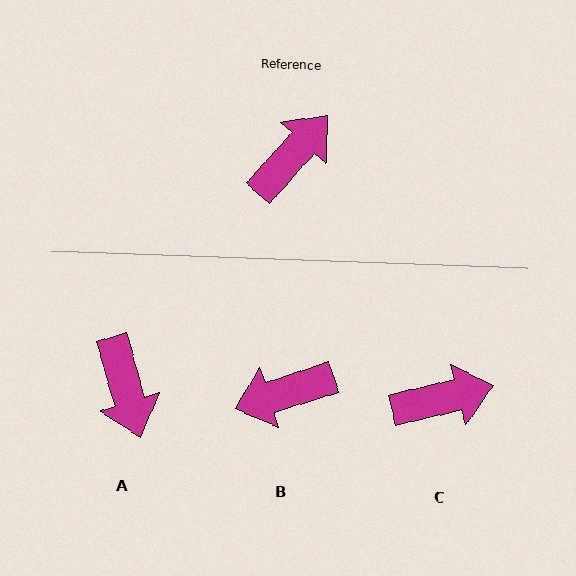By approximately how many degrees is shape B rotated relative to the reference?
Approximately 149 degrees counter-clockwise.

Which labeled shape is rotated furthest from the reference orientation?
B, about 149 degrees away.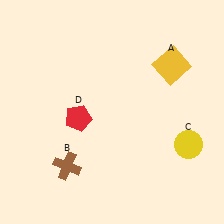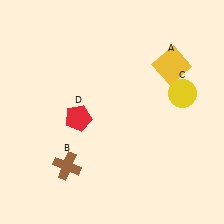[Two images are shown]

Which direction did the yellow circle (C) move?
The yellow circle (C) moved up.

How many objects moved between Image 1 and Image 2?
1 object moved between the two images.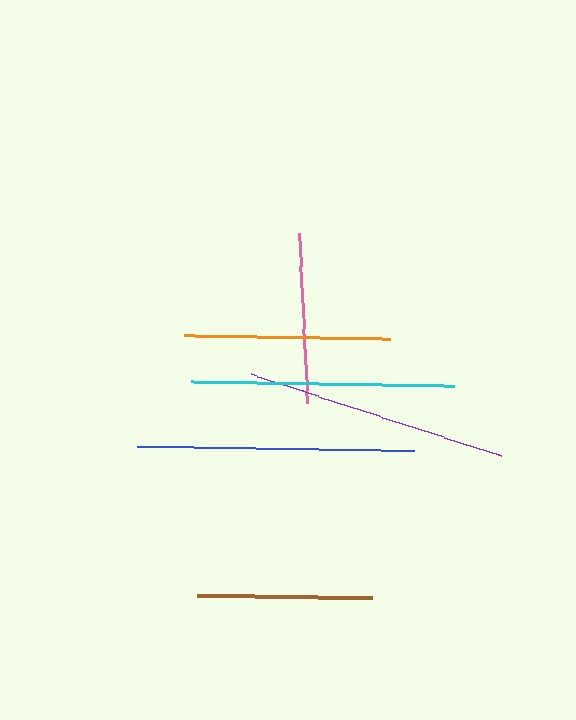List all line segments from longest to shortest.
From longest to shortest: blue, purple, cyan, orange, brown, pink.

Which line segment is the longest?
The blue line is the longest at approximately 277 pixels.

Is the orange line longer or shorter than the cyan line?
The cyan line is longer than the orange line.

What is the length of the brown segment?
The brown segment is approximately 175 pixels long.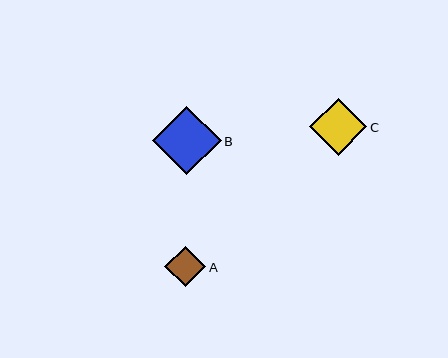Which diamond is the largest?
Diamond B is the largest with a size of approximately 69 pixels.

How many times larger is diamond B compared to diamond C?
Diamond B is approximately 1.2 times the size of diamond C.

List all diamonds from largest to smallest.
From largest to smallest: B, C, A.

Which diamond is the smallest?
Diamond A is the smallest with a size of approximately 41 pixels.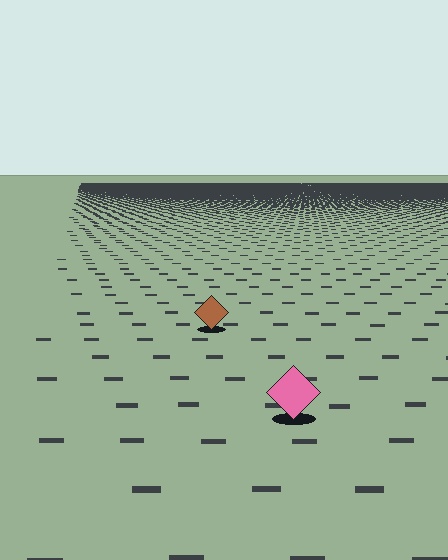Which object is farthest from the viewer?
The brown diamond is farthest from the viewer. It appears smaller and the ground texture around it is denser.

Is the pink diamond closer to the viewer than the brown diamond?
Yes. The pink diamond is closer — you can tell from the texture gradient: the ground texture is coarser near it.